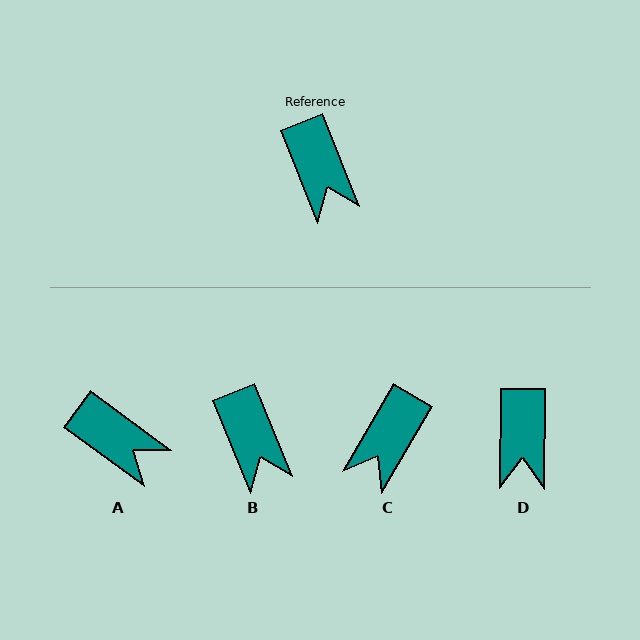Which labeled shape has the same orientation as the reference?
B.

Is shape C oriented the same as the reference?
No, it is off by about 52 degrees.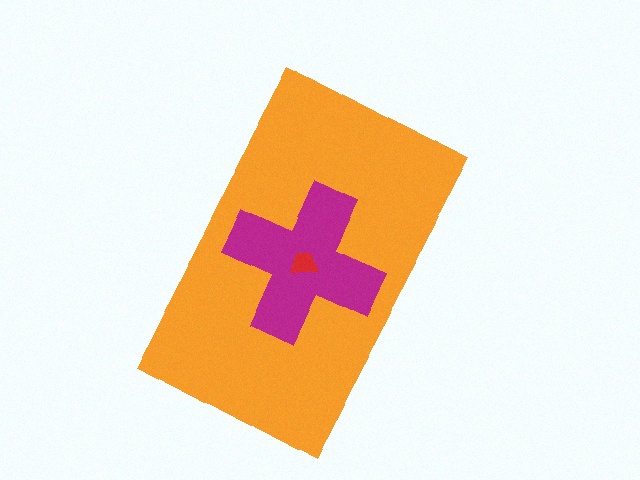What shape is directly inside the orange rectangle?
The magenta cross.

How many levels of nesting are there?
3.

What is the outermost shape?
The orange rectangle.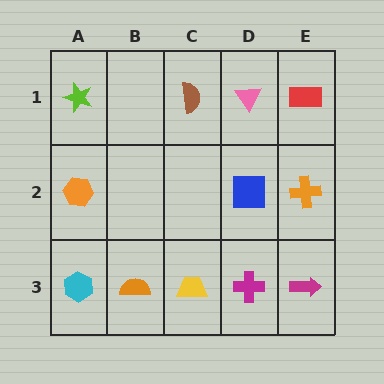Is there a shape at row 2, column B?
No, that cell is empty.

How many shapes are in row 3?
5 shapes.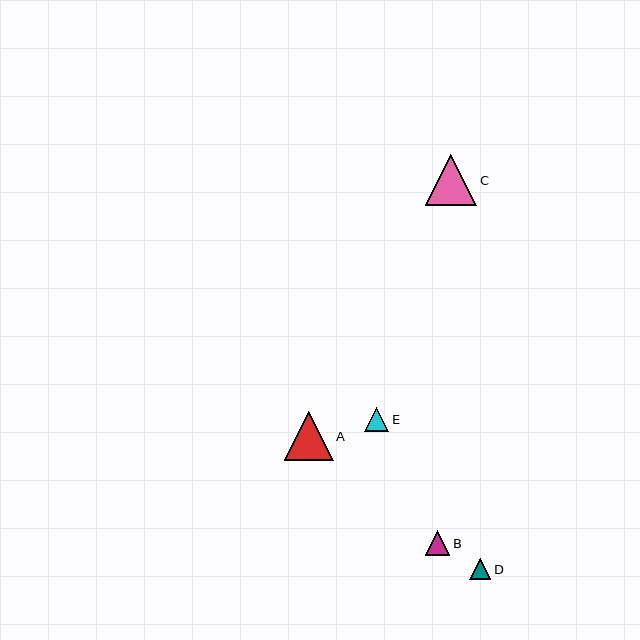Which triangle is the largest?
Triangle C is the largest with a size of approximately 52 pixels.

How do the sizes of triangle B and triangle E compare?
Triangle B and triangle E are approximately the same size.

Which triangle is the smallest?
Triangle D is the smallest with a size of approximately 21 pixels.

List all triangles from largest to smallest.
From largest to smallest: C, A, B, E, D.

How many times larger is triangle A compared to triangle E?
Triangle A is approximately 2.0 times the size of triangle E.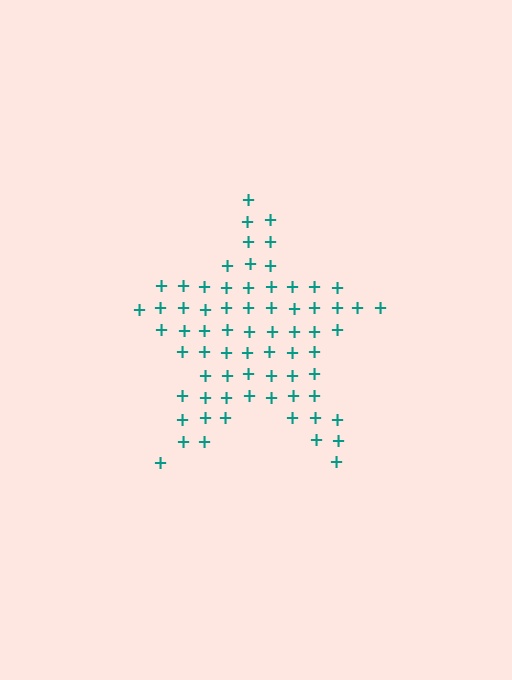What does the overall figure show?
The overall figure shows a star.